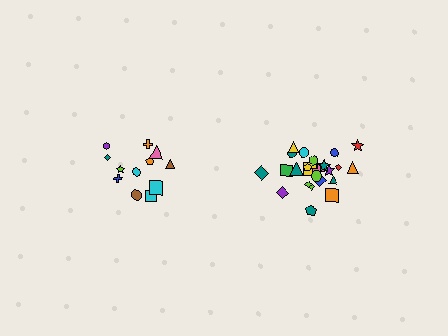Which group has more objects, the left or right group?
The right group.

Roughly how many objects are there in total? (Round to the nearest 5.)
Roughly 35 objects in total.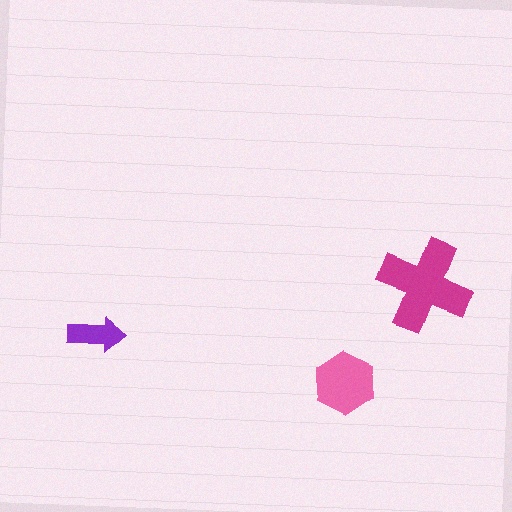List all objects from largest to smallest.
The magenta cross, the pink hexagon, the purple arrow.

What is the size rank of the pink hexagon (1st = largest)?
2nd.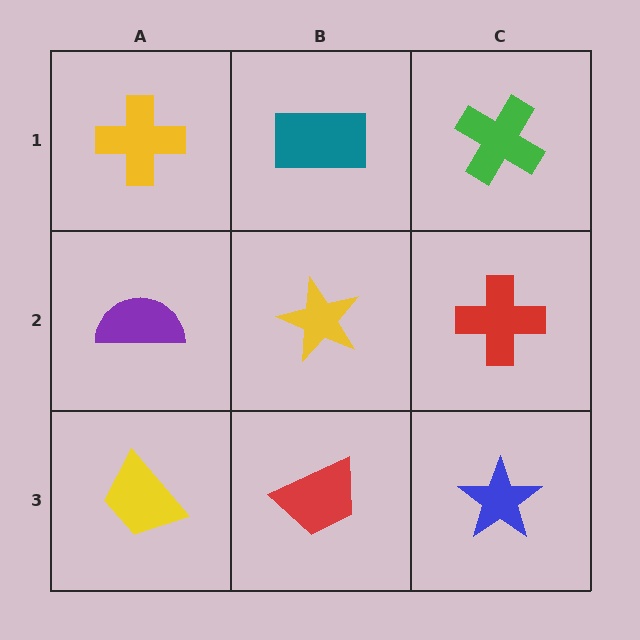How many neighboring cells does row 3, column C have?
2.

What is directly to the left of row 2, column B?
A purple semicircle.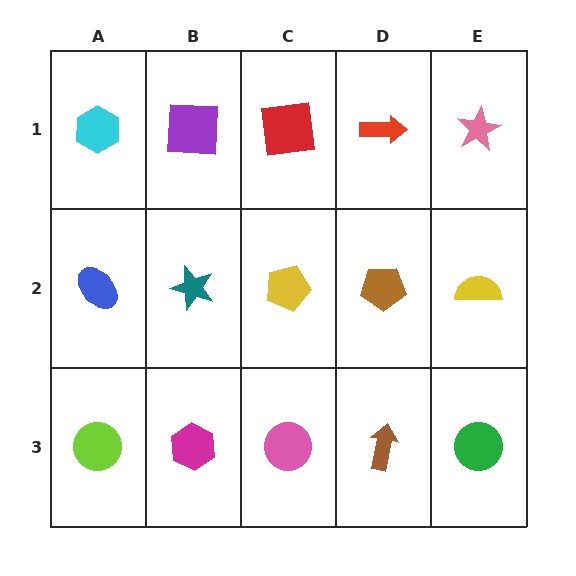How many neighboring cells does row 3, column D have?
3.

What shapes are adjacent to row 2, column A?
A cyan hexagon (row 1, column A), a lime circle (row 3, column A), a teal star (row 2, column B).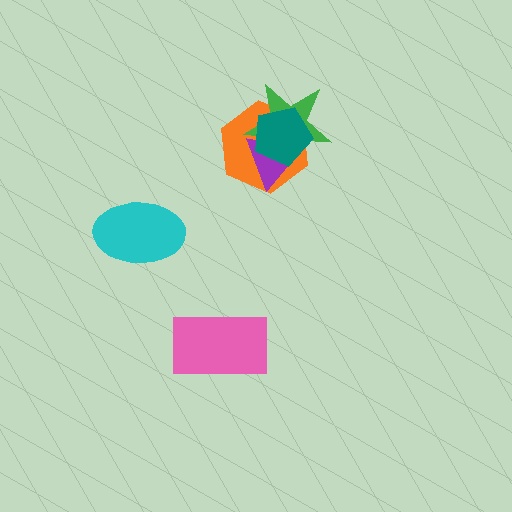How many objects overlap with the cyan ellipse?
0 objects overlap with the cyan ellipse.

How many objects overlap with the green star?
3 objects overlap with the green star.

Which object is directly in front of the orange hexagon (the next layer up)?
The green star is directly in front of the orange hexagon.